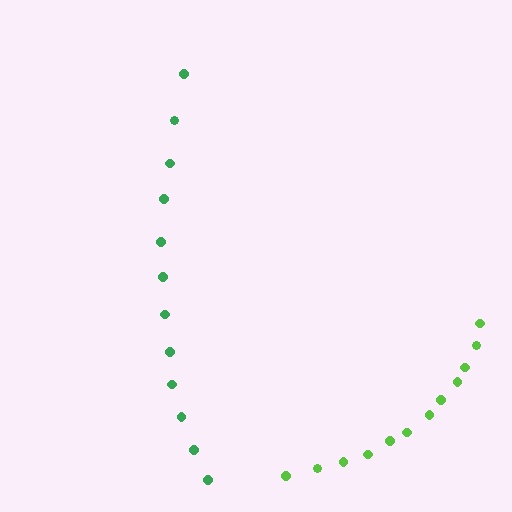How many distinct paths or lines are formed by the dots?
There are 2 distinct paths.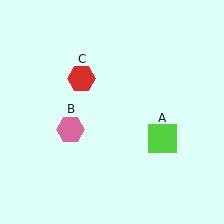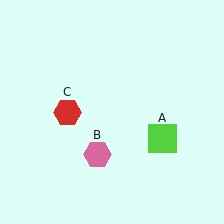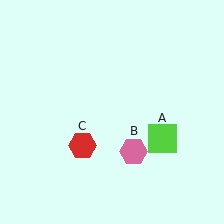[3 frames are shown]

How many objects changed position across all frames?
2 objects changed position: pink hexagon (object B), red hexagon (object C).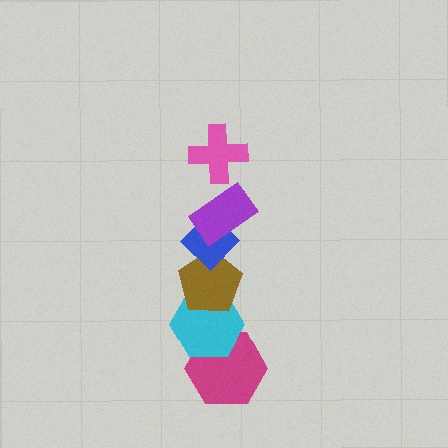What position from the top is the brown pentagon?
The brown pentagon is 4th from the top.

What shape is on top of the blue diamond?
The purple rectangle is on top of the blue diamond.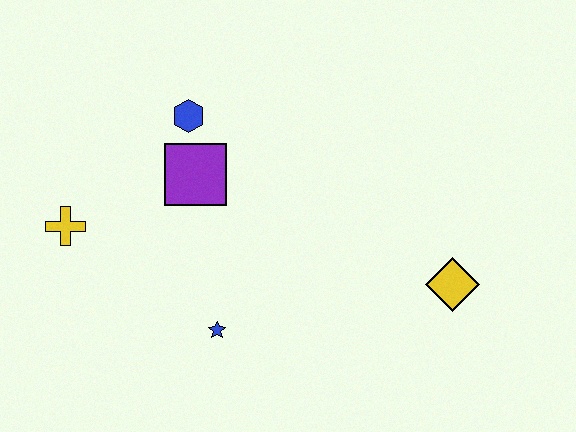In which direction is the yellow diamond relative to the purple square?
The yellow diamond is to the right of the purple square.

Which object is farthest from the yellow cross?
The yellow diamond is farthest from the yellow cross.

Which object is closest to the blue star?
The purple square is closest to the blue star.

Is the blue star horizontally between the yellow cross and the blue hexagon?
No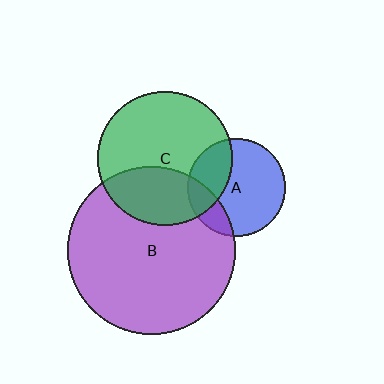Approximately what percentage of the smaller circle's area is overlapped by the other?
Approximately 20%.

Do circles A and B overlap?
Yes.